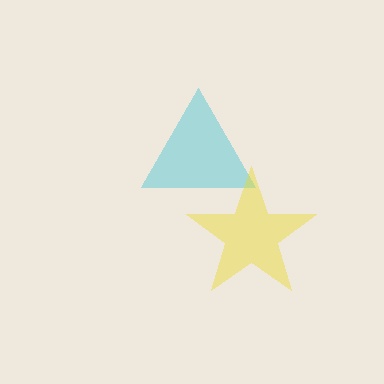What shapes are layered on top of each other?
The layered shapes are: a cyan triangle, a yellow star.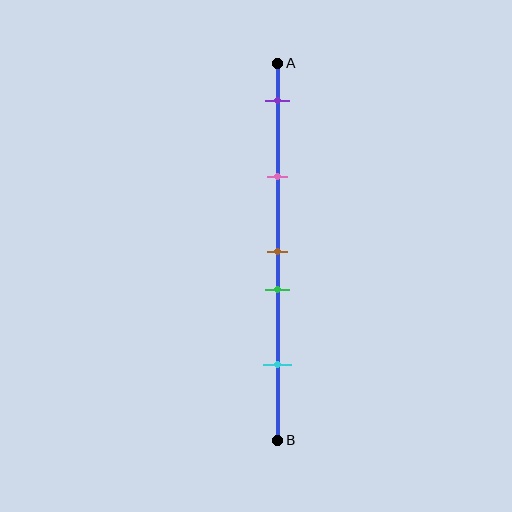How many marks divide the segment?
There are 5 marks dividing the segment.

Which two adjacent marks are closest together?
The brown and green marks are the closest adjacent pair.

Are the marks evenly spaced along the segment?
No, the marks are not evenly spaced.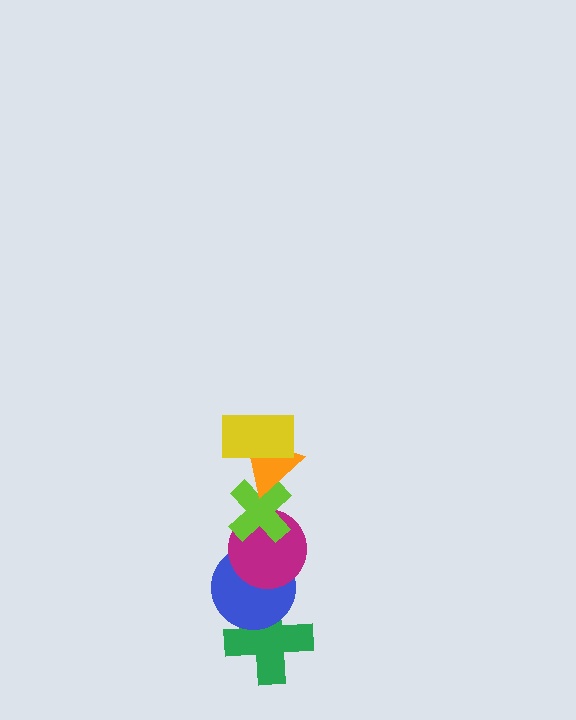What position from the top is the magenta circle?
The magenta circle is 4th from the top.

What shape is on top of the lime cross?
The orange triangle is on top of the lime cross.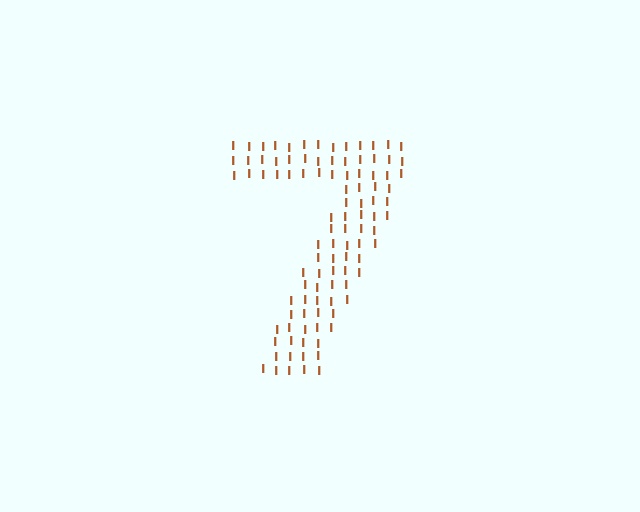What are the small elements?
The small elements are letter I's.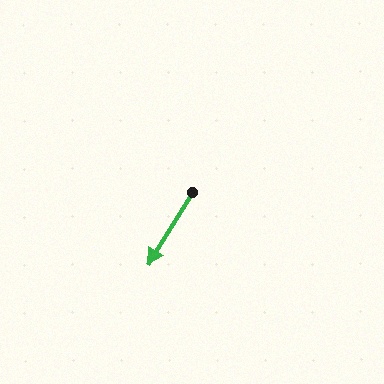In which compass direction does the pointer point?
Southwest.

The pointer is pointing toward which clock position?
Roughly 7 o'clock.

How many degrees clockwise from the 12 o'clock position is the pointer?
Approximately 211 degrees.